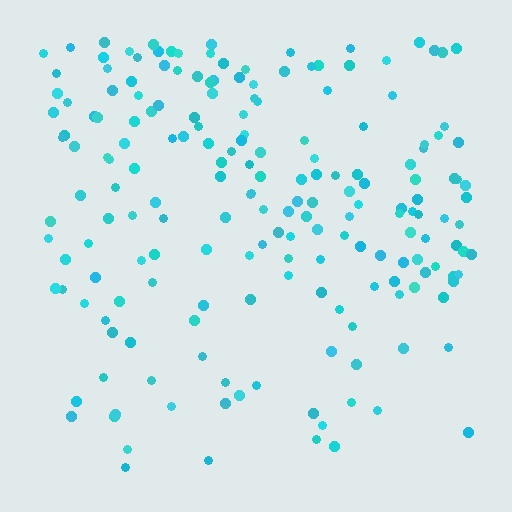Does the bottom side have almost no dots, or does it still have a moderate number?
Still a moderate number, just noticeably fewer than the top.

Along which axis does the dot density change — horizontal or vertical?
Vertical.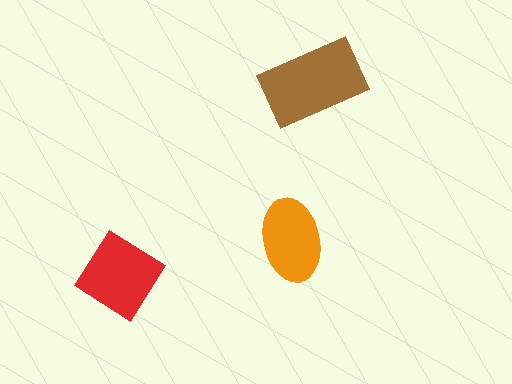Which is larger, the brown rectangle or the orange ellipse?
The brown rectangle.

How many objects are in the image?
There are 3 objects in the image.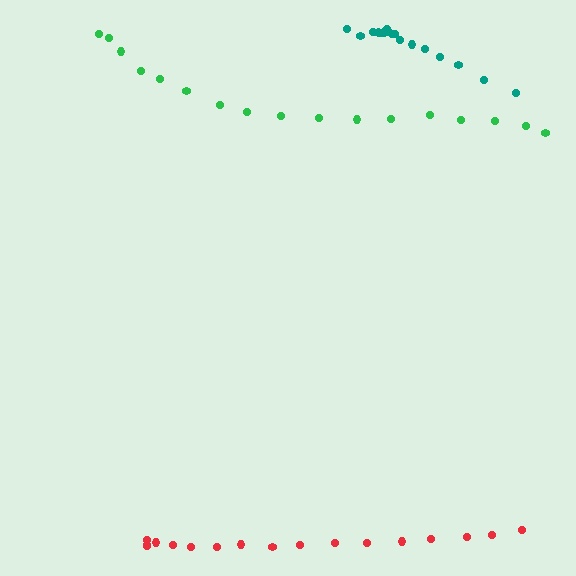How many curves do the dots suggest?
There are 3 distinct paths.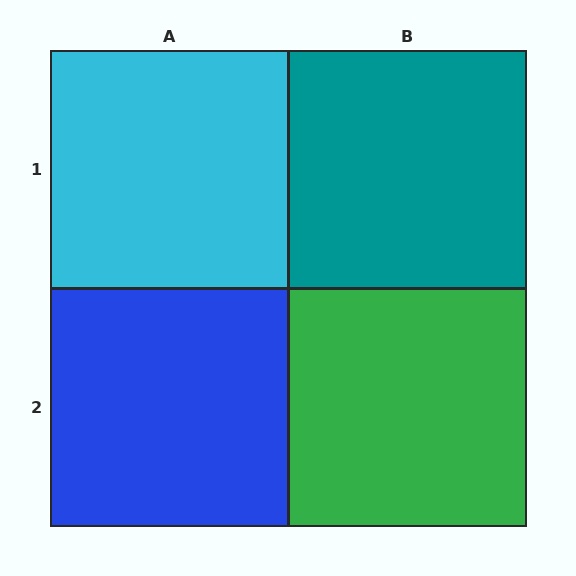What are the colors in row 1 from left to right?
Cyan, teal.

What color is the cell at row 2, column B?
Green.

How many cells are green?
1 cell is green.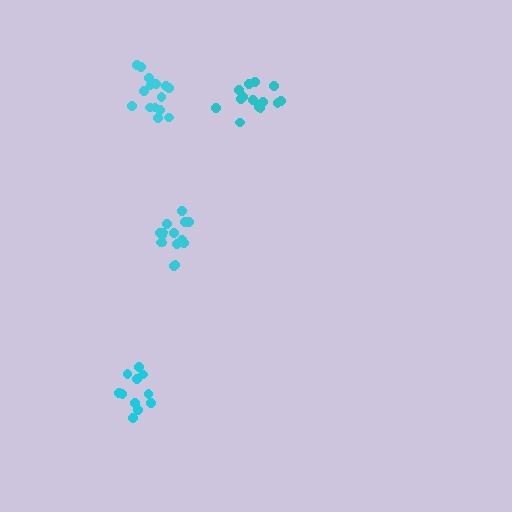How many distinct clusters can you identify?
There are 4 distinct clusters.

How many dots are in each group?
Group 1: 11 dots, Group 2: 15 dots, Group 3: 14 dots, Group 4: 15 dots (55 total).